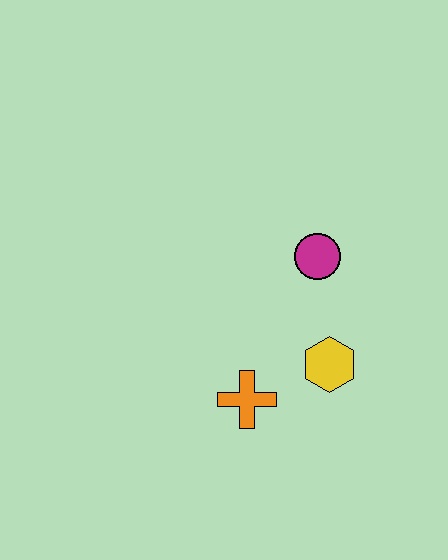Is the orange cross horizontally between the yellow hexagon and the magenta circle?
No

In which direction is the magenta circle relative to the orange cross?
The magenta circle is above the orange cross.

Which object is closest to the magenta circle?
The yellow hexagon is closest to the magenta circle.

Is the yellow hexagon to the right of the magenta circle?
Yes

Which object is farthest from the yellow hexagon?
The magenta circle is farthest from the yellow hexagon.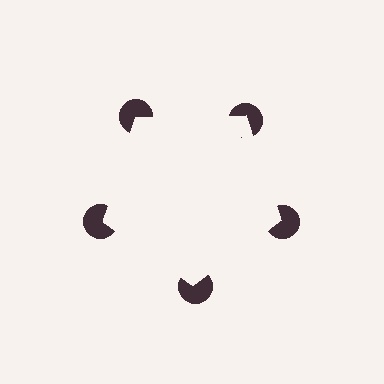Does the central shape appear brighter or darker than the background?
It typically appears slightly brighter than the background, even though no actual brightness change is drawn.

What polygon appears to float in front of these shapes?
An illusory pentagon — its edges are inferred from the aligned wedge cuts in the pac-man discs, not physically drawn.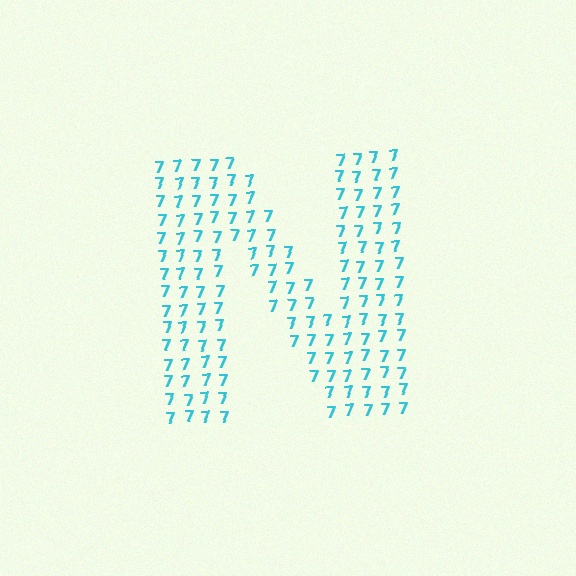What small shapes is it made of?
It is made of small digit 7's.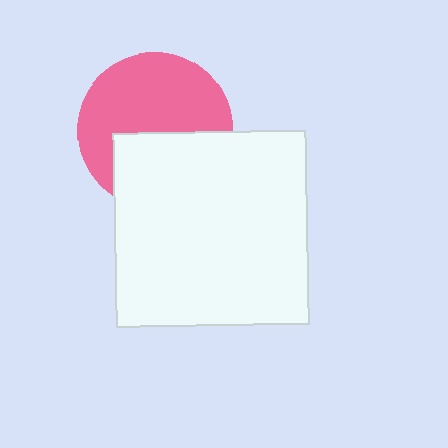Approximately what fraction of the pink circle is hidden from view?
Roughly 40% of the pink circle is hidden behind the white square.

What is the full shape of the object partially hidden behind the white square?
The partially hidden object is a pink circle.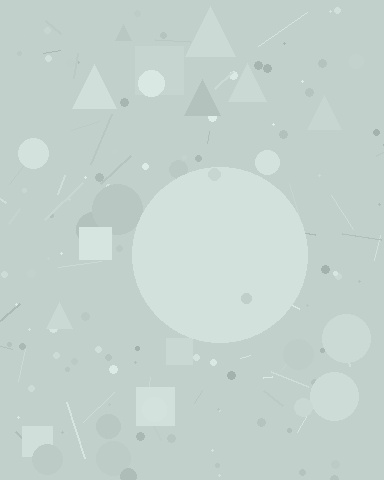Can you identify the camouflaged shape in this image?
The camouflaged shape is a circle.